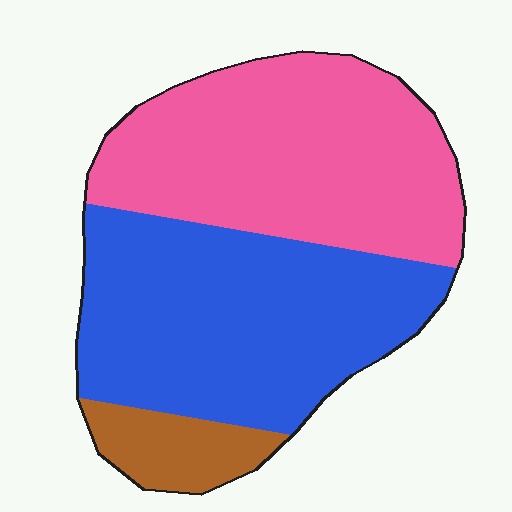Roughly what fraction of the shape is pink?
Pink takes up between a third and a half of the shape.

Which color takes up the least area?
Brown, at roughly 10%.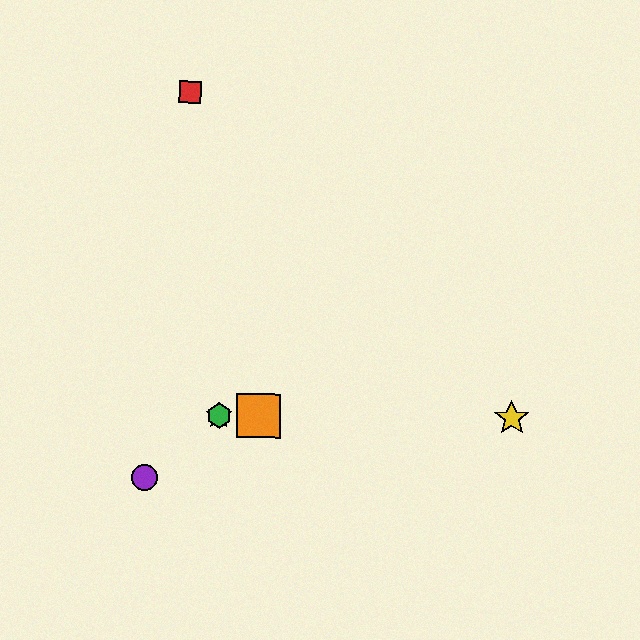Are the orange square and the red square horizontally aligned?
No, the orange square is at y≈416 and the red square is at y≈92.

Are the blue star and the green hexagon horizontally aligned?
Yes, both are at y≈415.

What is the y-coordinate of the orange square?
The orange square is at y≈416.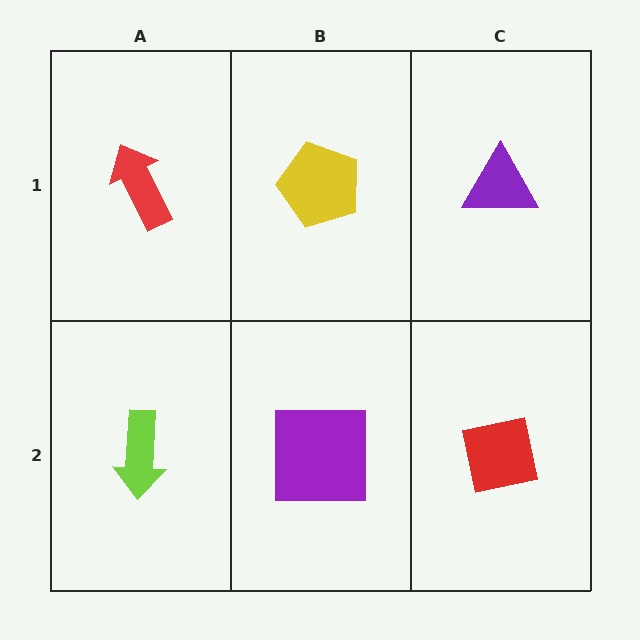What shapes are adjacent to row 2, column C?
A purple triangle (row 1, column C), a purple square (row 2, column B).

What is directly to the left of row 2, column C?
A purple square.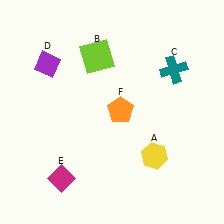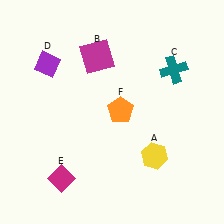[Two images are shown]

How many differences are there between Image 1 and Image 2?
There is 1 difference between the two images.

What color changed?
The square (B) changed from lime in Image 1 to magenta in Image 2.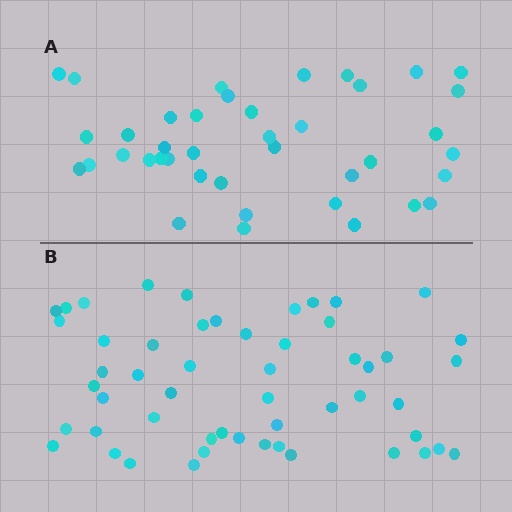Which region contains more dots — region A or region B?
Region B (the bottom region) has more dots.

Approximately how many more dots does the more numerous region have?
Region B has approximately 15 more dots than region A.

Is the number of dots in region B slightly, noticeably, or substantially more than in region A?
Region B has noticeably more, but not dramatically so. The ratio is roughly 1.3 to 1.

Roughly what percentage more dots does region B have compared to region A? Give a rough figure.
About 30% more.